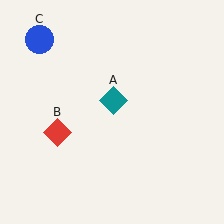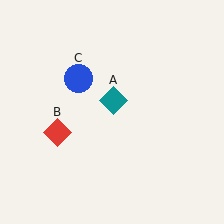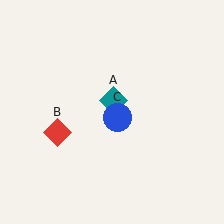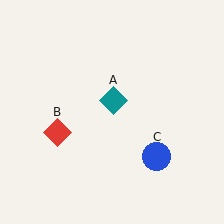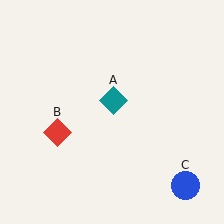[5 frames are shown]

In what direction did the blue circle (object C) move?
The blue circle (object C) moved down and to the right.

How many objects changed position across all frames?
1 object changed position: blue circle (object C).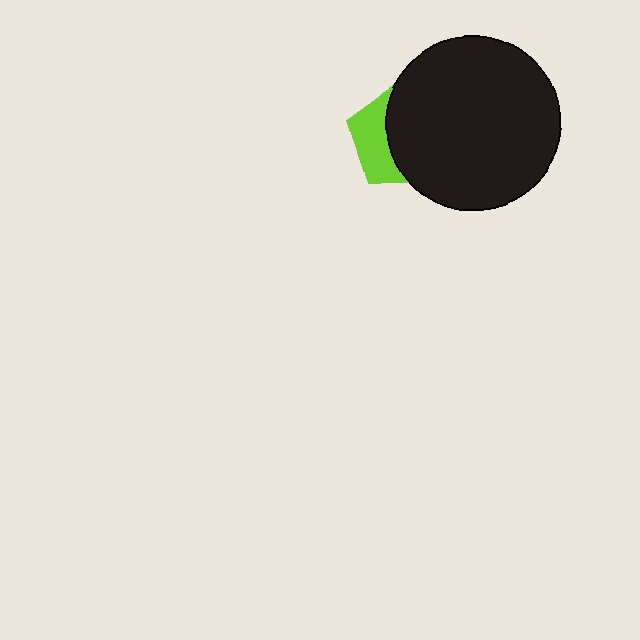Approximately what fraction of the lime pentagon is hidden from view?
Roughly 63% of the lime pentagon is hidden behind the black circle.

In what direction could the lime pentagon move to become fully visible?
The lime pentagon could move left. That would shift it out from behind the black circle entirely.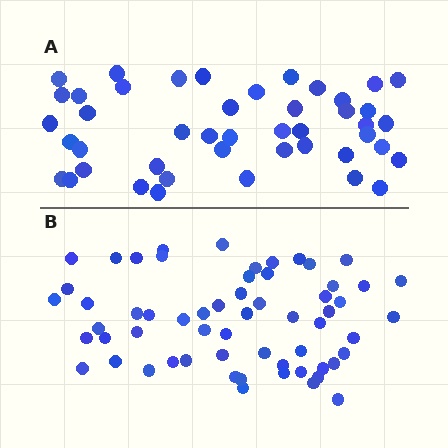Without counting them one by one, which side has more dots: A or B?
Region B (the bottom region) has more dots.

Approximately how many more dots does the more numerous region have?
Region B has approximately 15 more dots than region A.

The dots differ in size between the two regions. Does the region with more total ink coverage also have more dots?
No. Region A has more total ink coverage because its dots are larger, but region B actually contains more individual dots. Total area can be misleading — the number of items is what matters here.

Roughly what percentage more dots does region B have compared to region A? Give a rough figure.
About 35% more.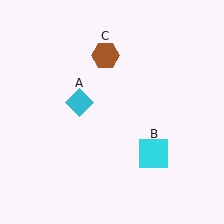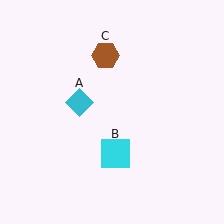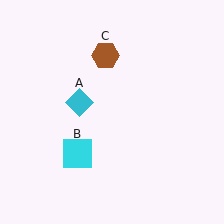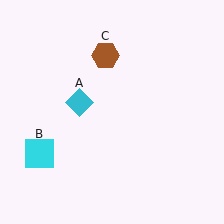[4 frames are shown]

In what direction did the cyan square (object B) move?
The cyan square (object B) moved left.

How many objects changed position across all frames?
1 object changed position: cyan square (object B).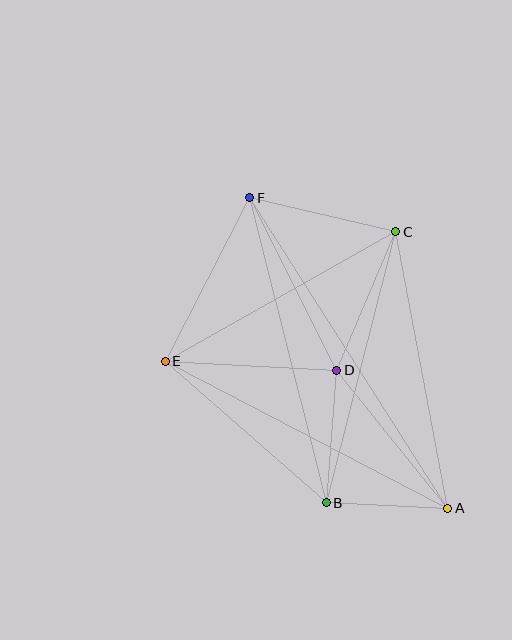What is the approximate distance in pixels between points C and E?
The distance between C and E is approximately 265 pixels.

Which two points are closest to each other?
Points A and B are closest to each other.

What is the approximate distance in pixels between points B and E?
The distance between B and E is approximately 214 pixels.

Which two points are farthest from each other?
Points A and F are farthest from each other.